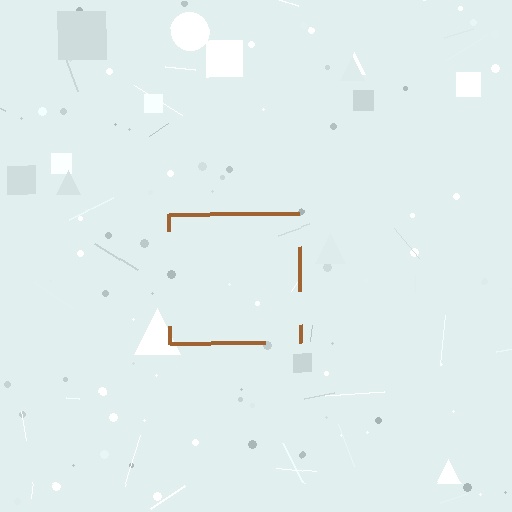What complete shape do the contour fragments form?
The contour fragments form a square.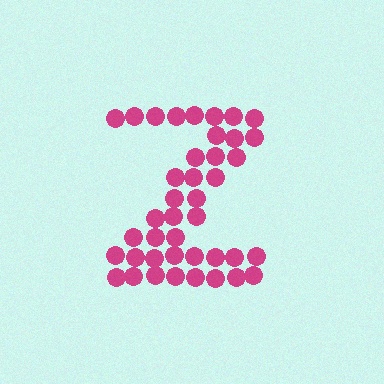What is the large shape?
The large shape is the letter Z.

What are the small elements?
The small elements are circles.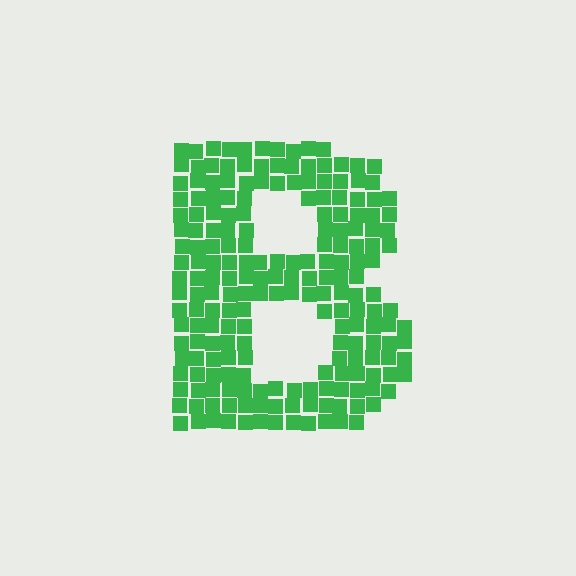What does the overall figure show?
The overall figure shows the letter B.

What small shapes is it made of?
It is made of small squares.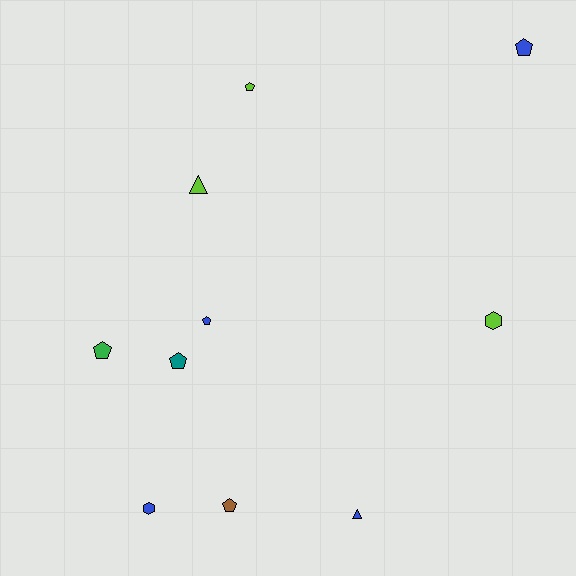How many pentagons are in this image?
There are 6 pentagons.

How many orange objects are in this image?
There are no orange objects.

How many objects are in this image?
There are 10 objects.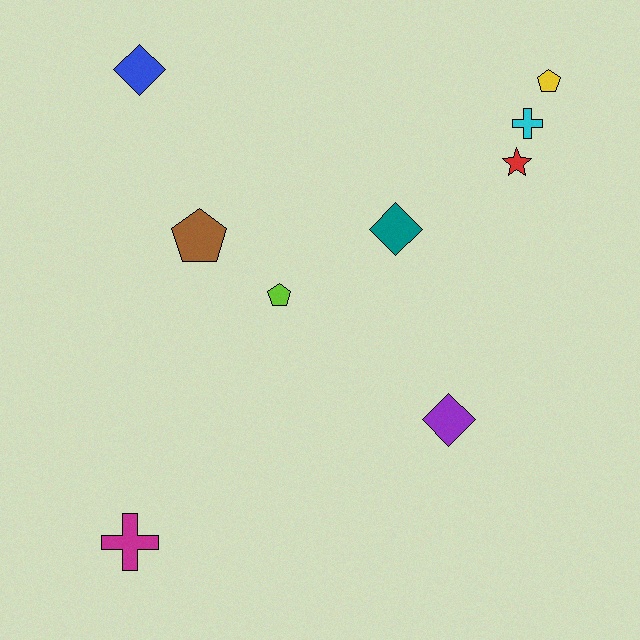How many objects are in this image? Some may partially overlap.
There are 9 objects.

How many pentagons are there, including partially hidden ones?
There are 3 pentagons.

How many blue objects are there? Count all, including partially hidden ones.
There is 1 blue object.